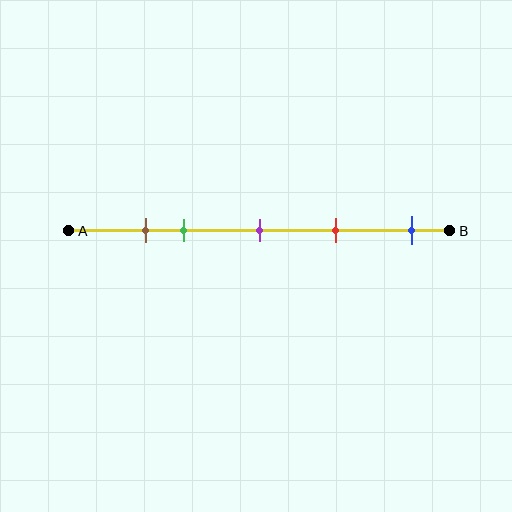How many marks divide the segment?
There are 5 marks dividing the segment.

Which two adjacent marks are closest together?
The brown and green marks are the closest adjacent pair.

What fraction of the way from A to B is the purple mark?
The purple mark is approximately 50% (0.5) of the way from A to B.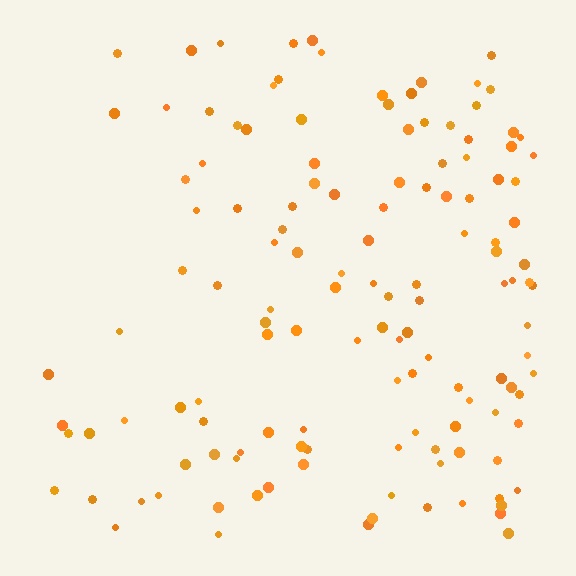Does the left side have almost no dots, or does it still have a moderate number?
Still a moderate number, just noticeably fewer than the right.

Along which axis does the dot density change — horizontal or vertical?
Horizontal.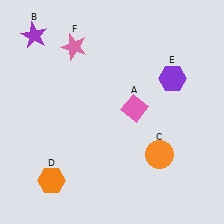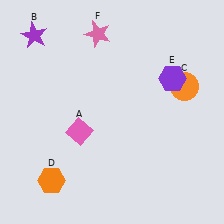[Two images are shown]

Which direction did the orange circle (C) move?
The orange circle (C) moved up.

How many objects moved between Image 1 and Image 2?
3 objects moved between the two images.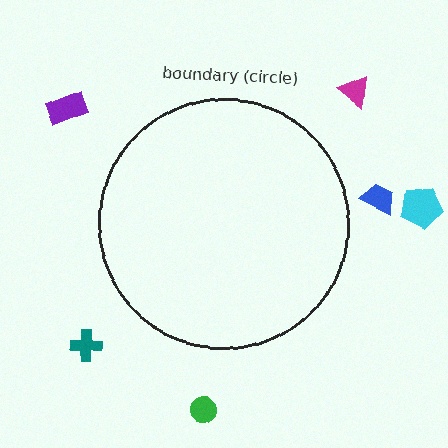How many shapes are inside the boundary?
0 inside, 6 outside.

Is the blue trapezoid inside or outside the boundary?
Outside.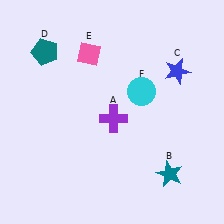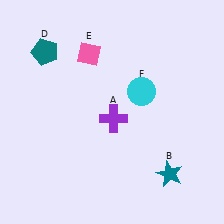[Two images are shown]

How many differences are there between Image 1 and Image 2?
There is 1 difference between the two images.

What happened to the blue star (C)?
The blue star (C) was removed in Image 2. It was in the top-right area of Image 1.